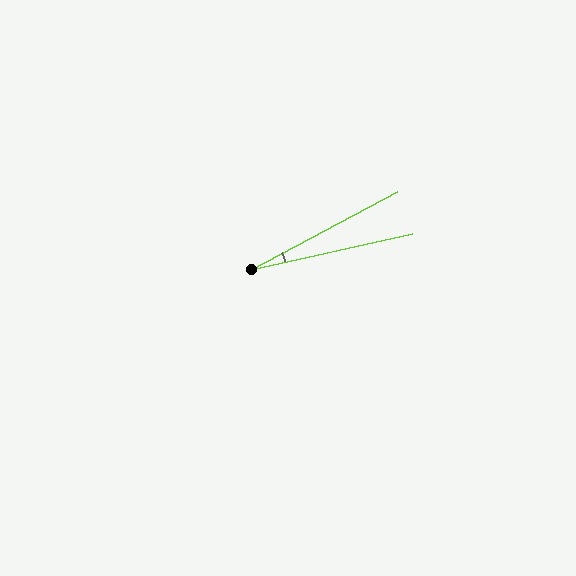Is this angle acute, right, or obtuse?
It is acute.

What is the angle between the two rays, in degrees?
Approximately 15 degrees.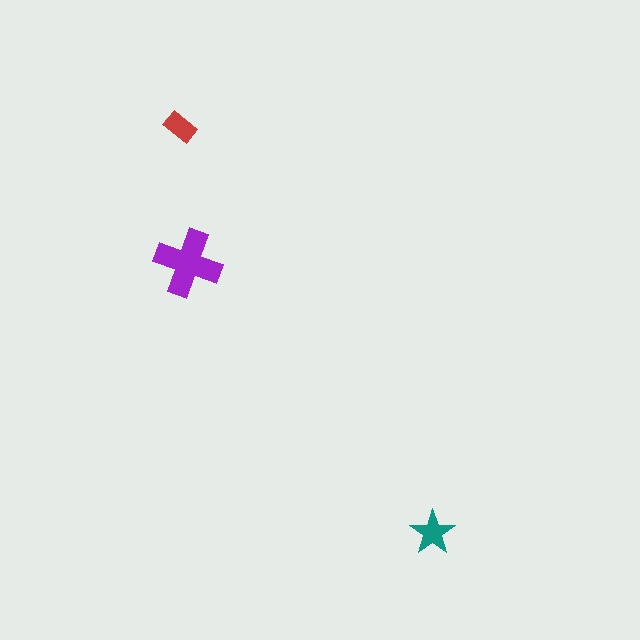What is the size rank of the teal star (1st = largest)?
2nd.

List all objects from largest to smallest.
The purple cross, the teal star, the red rectangle.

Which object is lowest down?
The teal star is bottommost.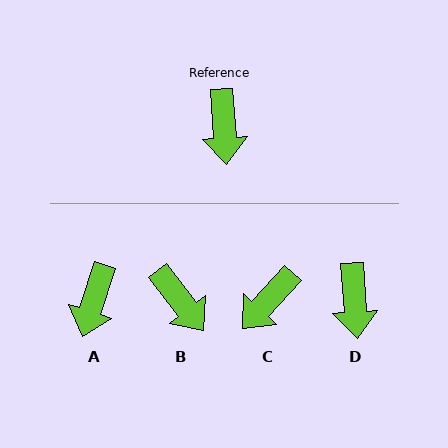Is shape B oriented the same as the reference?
No, it is off by about 34 degrees.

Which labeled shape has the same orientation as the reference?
D.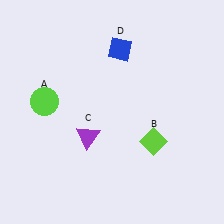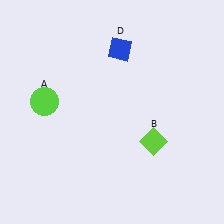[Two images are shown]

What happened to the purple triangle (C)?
The purple triangle (C) was removed in Image 2. It was in the bottom-left area of Image 1.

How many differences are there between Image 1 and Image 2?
There is 1 difference between the two images.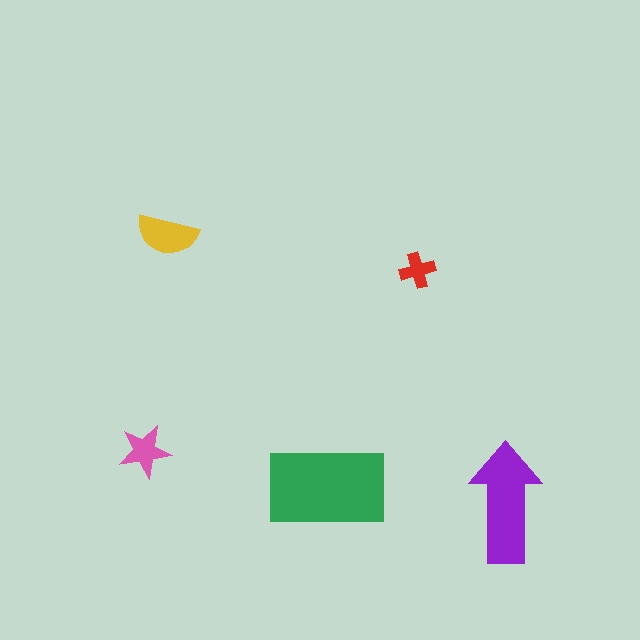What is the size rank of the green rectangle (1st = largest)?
1st.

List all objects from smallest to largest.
The red cross, the pink star, the yellow semicircle, the purple arrow, the green rectangle.